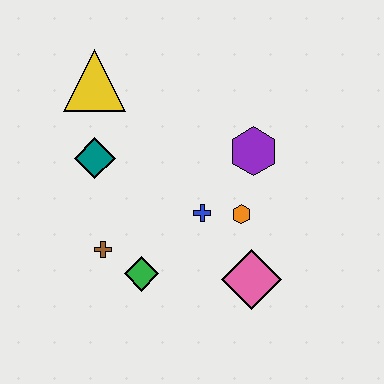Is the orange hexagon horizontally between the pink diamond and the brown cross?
Yes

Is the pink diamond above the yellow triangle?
No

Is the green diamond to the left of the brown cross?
No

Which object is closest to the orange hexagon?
The blue cross is closest to the orange hexagon.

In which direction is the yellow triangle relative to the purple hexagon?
The yellow triangle is to the left of the purple hexagon.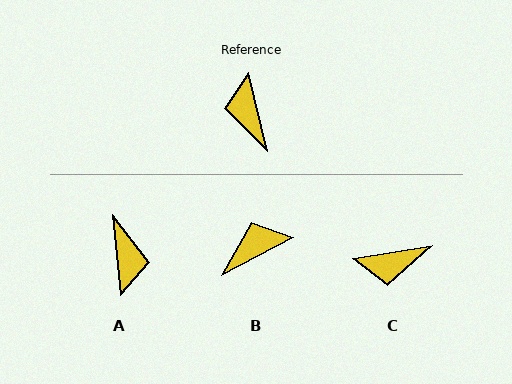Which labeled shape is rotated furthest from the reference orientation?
A, about 173 degrees away.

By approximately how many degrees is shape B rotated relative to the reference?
Approximately 75 degrees clockwise.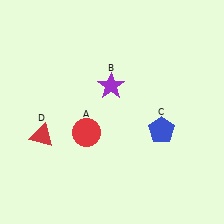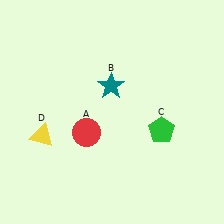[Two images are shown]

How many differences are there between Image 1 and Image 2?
There are 3 differences between the two images.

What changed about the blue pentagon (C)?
In Image 1, C is blue. In Image 2, it changed to green.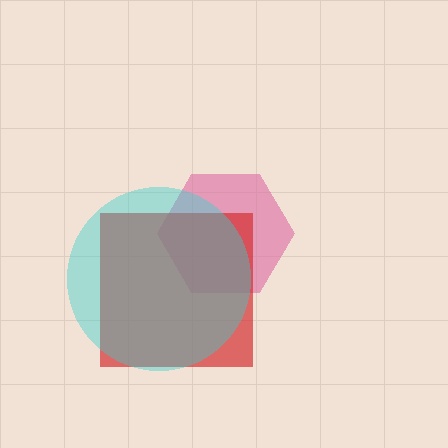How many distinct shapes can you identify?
There are 3 distinct shapes: a pink hexagon, a red square, a cyan circle.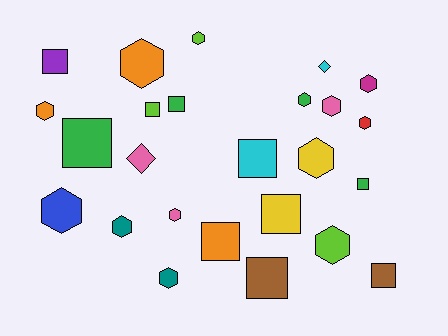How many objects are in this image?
There are 25 objects.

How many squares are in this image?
There are 10 squares.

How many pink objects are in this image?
There are 3 pink objects.